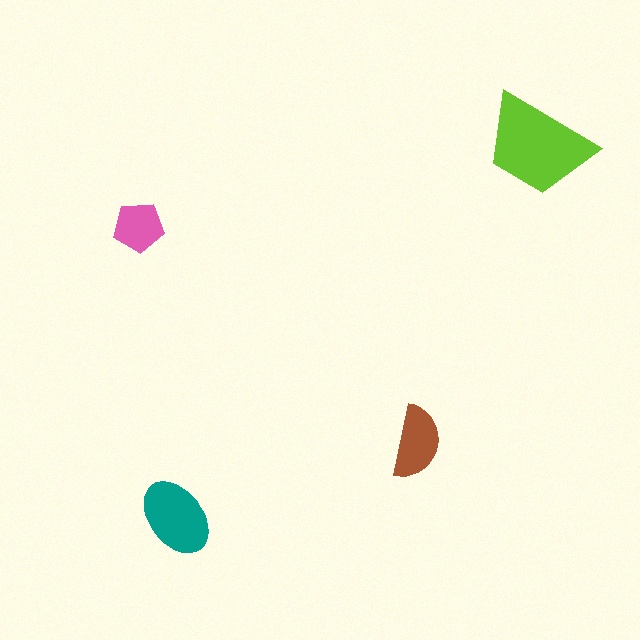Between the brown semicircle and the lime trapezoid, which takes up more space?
The lime trapezoid.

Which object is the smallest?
The pink pentagon.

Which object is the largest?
The lime trapezoid.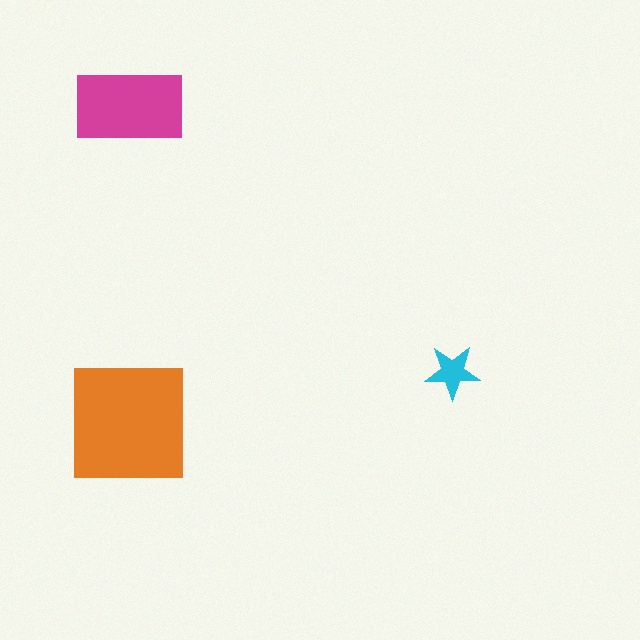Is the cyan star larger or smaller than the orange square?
Smaller.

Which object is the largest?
The orange square.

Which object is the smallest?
The cyan star.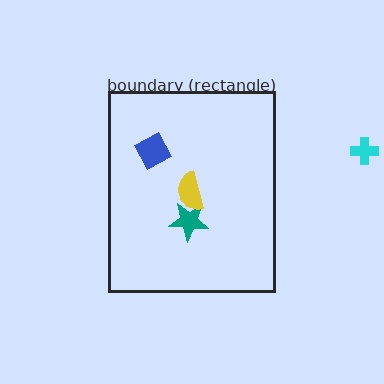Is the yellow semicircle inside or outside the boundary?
Inside.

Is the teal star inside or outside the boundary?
Inside.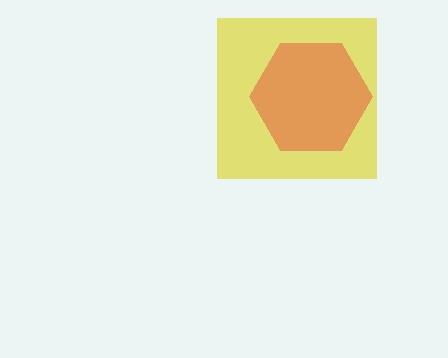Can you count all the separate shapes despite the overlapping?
Yes, there are 2 separate shapes.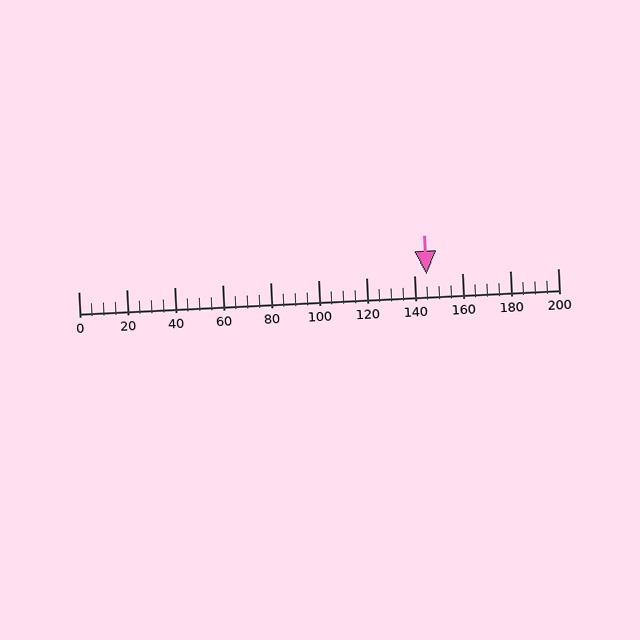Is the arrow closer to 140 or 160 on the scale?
The arrow is closer to 140.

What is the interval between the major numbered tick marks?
The major tick marks are spaced 20 units apart.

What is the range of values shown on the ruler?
The ruler shows values from 0 to 200.